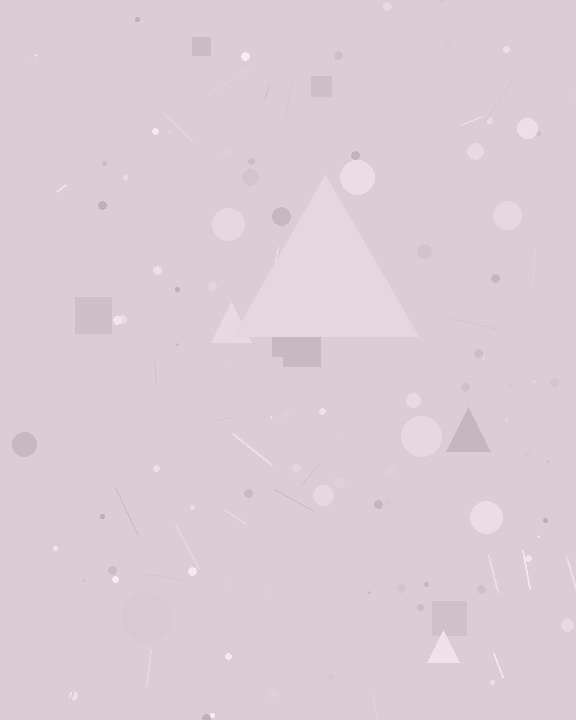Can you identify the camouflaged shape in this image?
The camouflaged shape is a triangle.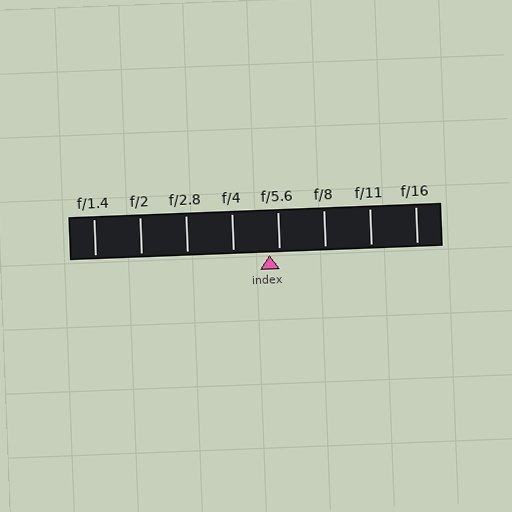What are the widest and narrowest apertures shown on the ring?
The widest aperture shown is f/1.4 and the narrowest is f/16.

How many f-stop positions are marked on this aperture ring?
There are 8 f-stop positions marked.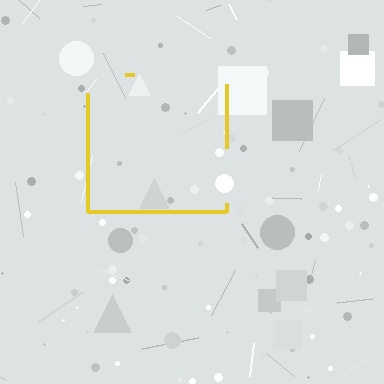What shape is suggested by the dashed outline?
The dashed outline suggests a square.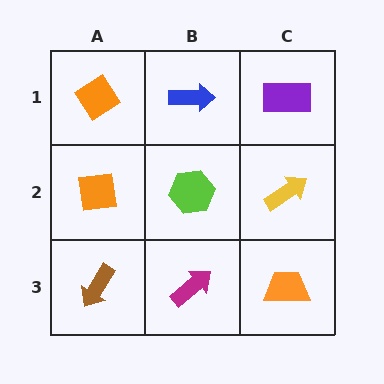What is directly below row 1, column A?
An orange square.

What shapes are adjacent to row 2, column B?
A blue arrow (row 1, column B), a magenta arrow (row 3, column B), an orange square (row 2, column A), a yellow arrow (row 2, column C).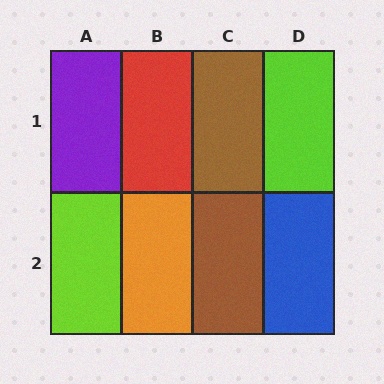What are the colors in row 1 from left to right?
Purple, red, brown, lime.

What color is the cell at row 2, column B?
Orange.